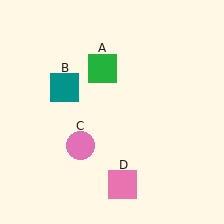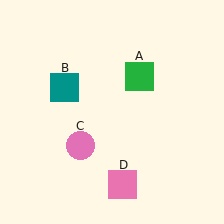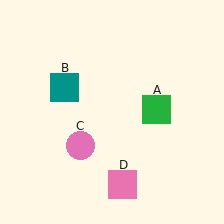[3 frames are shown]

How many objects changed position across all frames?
1 object changed position: green square (object A).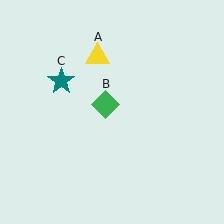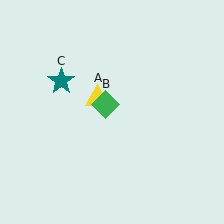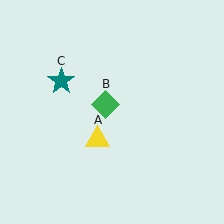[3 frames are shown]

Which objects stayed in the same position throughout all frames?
Green diamond (object B) and teal star (object C) remained stationary.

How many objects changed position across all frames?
1 object changed position: yellow triangle (object A).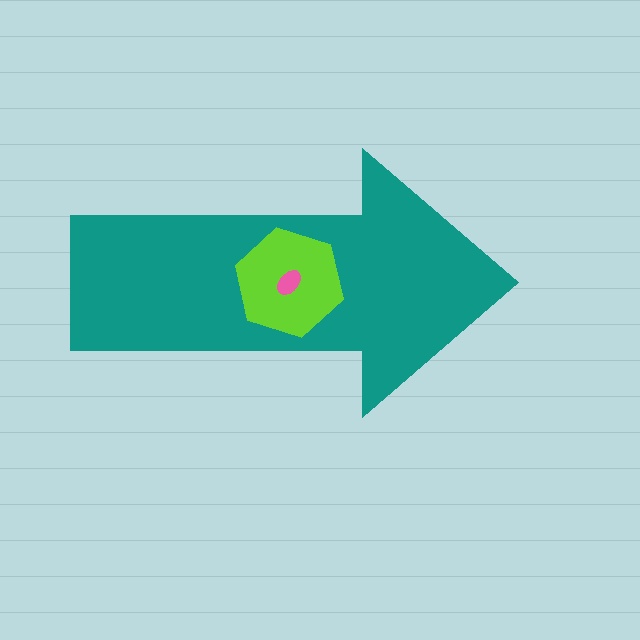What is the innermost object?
The pink ellipse.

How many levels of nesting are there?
3.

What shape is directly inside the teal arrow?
The lime hexagon.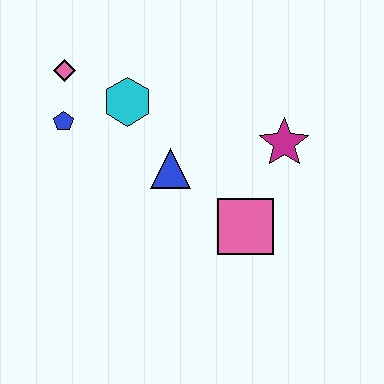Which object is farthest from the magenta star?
The pink diamond is farthest from the magenta star.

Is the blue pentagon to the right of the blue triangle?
No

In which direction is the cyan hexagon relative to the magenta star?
The cyan hexagon is to the left of the magenta star.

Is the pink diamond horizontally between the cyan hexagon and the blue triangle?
No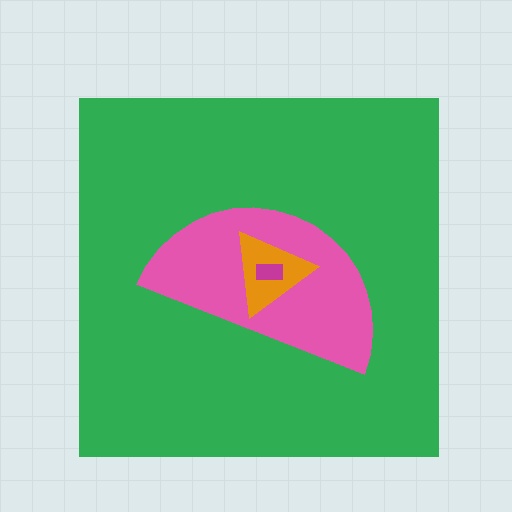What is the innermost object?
The magenta rectangle.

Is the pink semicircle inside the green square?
Yes.